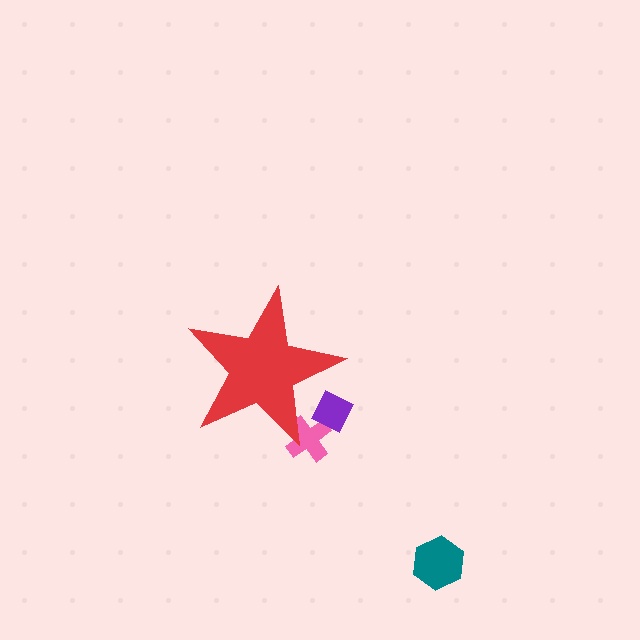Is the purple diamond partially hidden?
Yes, the purple diamond is partially hidden behind the red star.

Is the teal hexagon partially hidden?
No, the teal hexagon is fully visible.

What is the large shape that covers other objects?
A red star.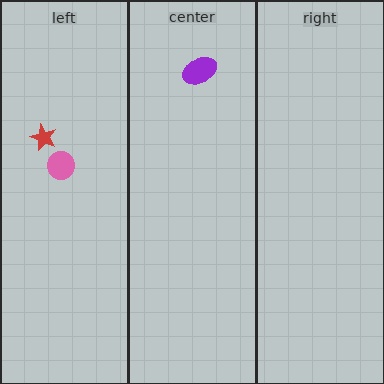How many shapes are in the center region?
1.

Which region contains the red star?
The left region.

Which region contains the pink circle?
The left region.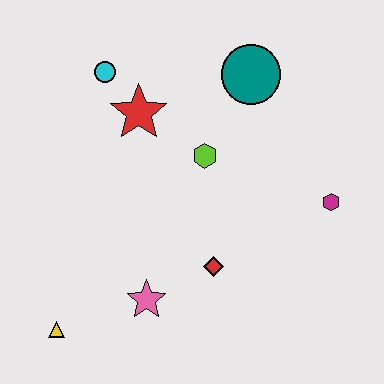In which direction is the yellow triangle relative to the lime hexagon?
The yellow triangle is below the lime hexagon.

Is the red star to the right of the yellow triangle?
Yes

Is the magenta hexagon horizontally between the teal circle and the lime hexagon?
No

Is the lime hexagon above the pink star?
Yes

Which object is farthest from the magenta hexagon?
The yellow triangle is farthest from the magenta hexagon.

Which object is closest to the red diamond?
The pink star is closest to the red diamond.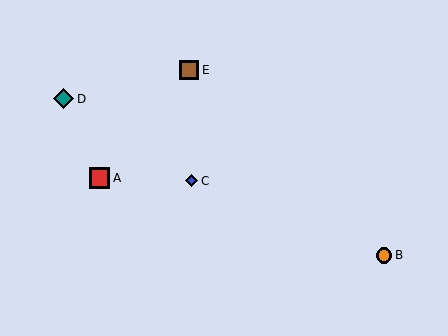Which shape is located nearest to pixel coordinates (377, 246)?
The orange circle (labeled B) at (384, 255) is nearest to that location.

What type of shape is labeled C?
Shape C is a blue diamond.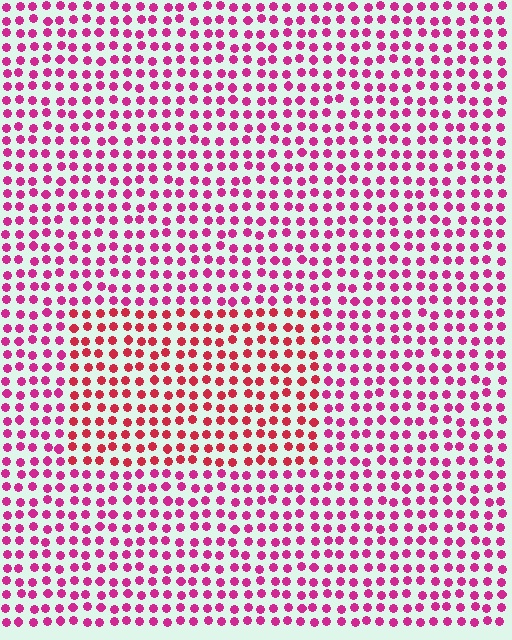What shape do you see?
I see a rectangle.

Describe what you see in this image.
The image is filled with small magenta elements in a uniform arrangement. A rectangle-shaped region is visible where the elements are tinted to a slightly different hue, forming a subtle color boundary.